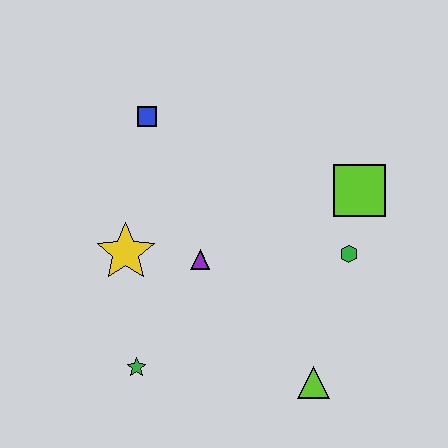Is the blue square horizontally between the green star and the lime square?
Yes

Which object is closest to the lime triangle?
The green hexagon is closest to the lime triangle.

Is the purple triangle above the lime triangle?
Yes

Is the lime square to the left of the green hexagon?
No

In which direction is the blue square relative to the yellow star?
The blue square is above the yellow star.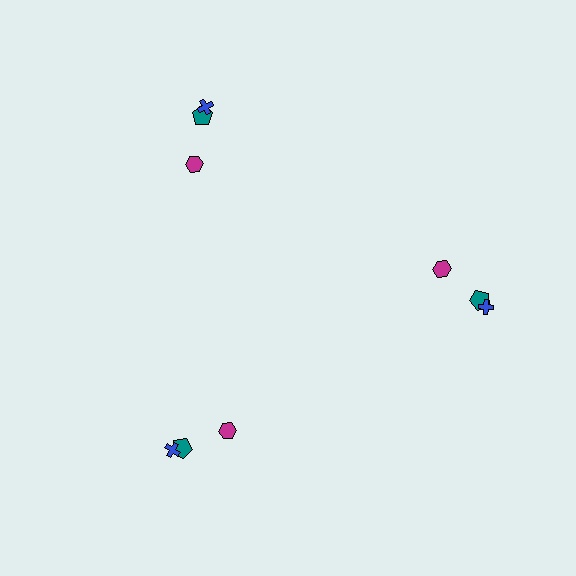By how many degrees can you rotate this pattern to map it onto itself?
The pattern maps onto itself every 120 degrees of rotation.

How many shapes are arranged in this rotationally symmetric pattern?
There are 9 shapes, arranged in 3 groups of 3.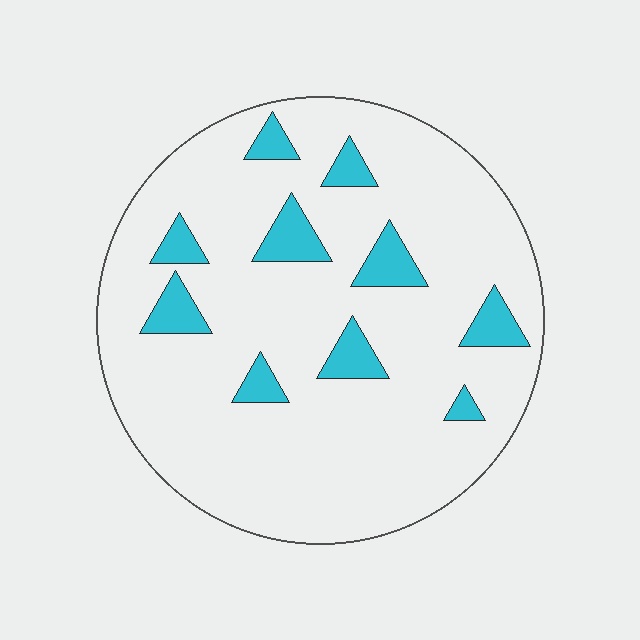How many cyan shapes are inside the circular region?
10.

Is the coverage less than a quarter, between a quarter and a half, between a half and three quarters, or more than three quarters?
Less than a quarter.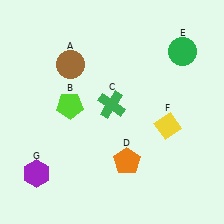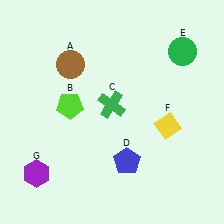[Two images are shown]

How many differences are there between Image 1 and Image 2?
There is 1 difference between the two images.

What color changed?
The pentagon (D) changed from orange in Image 1 to blue in Image 2.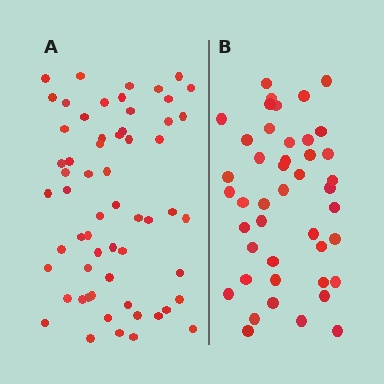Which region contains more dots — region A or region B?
Region A (the left region) has more dots.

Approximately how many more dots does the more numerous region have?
Region A has approximately 15 more dots than region B.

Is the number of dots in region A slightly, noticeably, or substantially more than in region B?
Region A has noticeably more, but not dramatically so. The ratio is roughly 1.4 to 1.